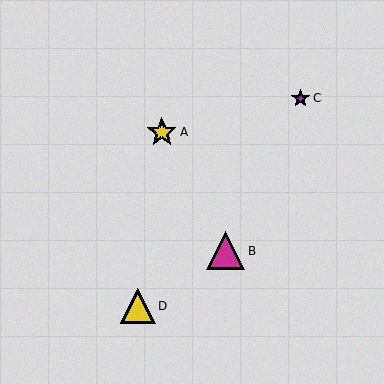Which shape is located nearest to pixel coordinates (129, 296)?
The yellow triangle (labeled D) at (138, 306) is nearest to that location.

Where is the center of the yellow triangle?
The center of the yellow triangle is at (138, 306).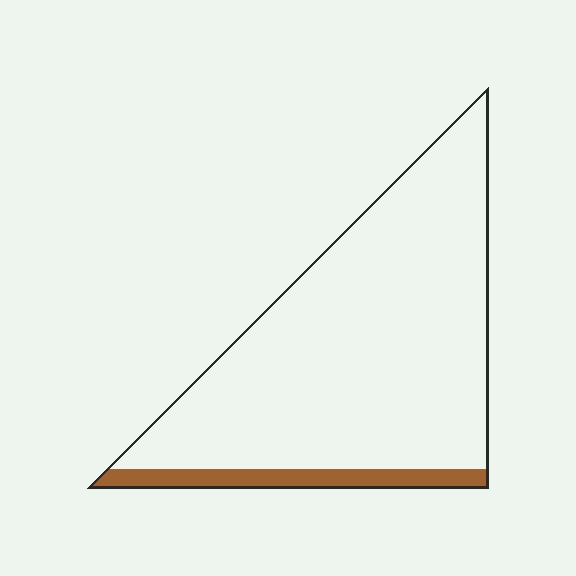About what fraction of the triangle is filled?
About one tenth (1/10).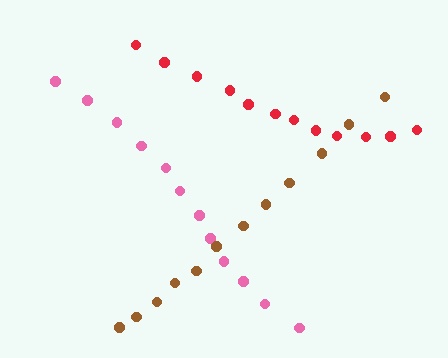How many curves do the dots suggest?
There are 3 distinct paths.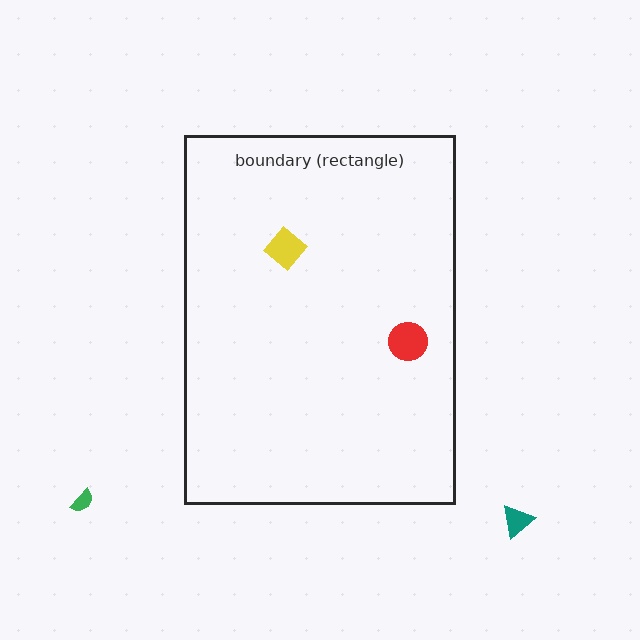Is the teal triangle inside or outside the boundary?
Outside.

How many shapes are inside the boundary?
2 inside, 2 outside.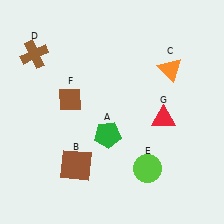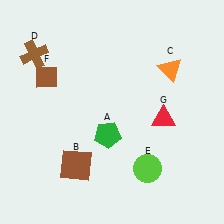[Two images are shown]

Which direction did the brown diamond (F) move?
The brown diamond (F) moved left.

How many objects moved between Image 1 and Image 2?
1 object moved between the two images.